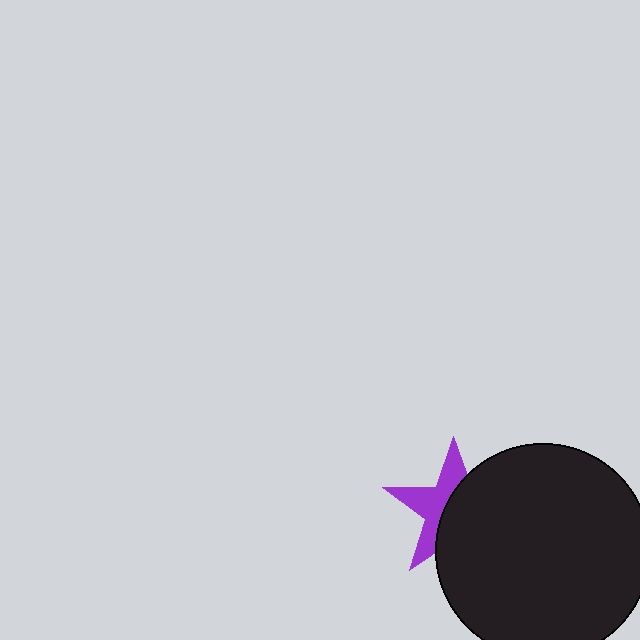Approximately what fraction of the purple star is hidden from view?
Roughly 55% of the purple star is hidden behind the black circle.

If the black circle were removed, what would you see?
You would see the complete purple star.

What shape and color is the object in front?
The object in front is a black circle.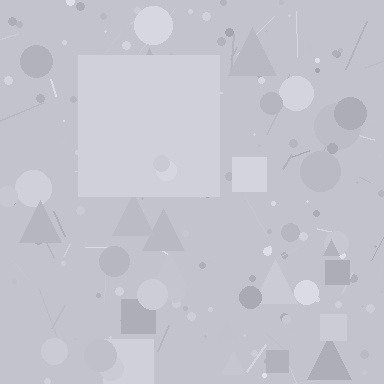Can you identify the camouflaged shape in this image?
The camouflaged shape is a square.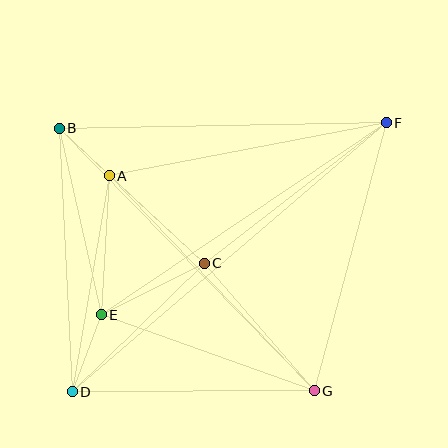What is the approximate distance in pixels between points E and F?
The distance between E and F is approximately 343 pixels.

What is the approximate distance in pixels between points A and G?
The distance between A and G is approximately 297 pixels.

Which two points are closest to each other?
Points A and B are closest to each other.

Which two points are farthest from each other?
Points D and F are farthest from each other.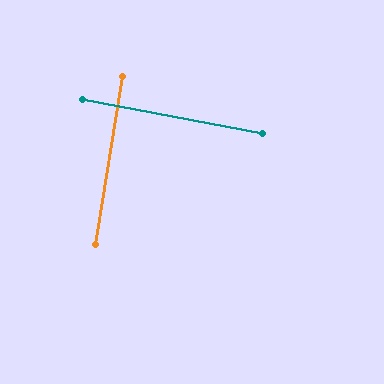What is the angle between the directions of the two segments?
Approximately 88 degrees.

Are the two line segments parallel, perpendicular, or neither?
Perpendicular — they meet at approximately 88°.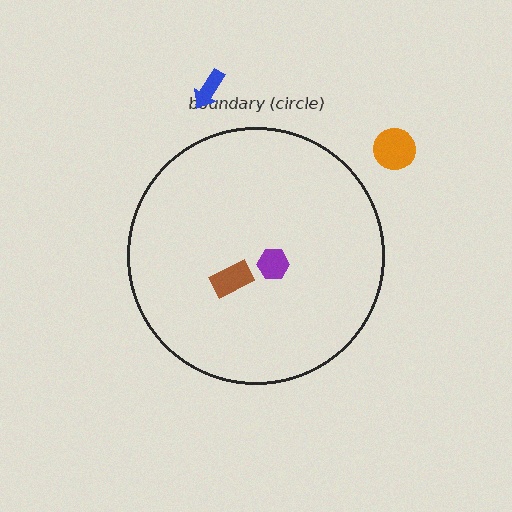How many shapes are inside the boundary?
2 inside, 2 outside.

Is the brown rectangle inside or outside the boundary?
Inside.